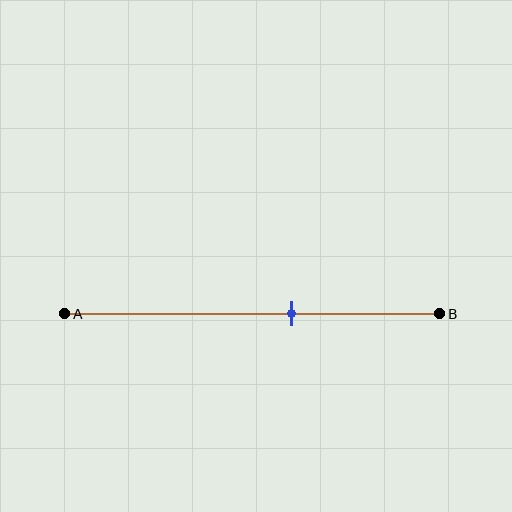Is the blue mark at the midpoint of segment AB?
No, the mark is at about 60% from A, not at the 50% midpoint.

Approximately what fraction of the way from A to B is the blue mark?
The blue mark is approximately 60% of the way from A to B.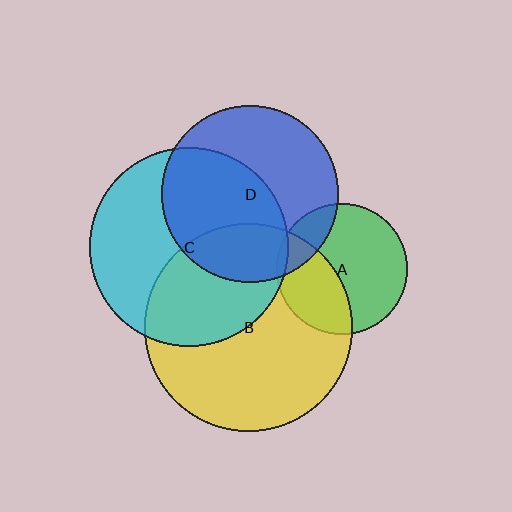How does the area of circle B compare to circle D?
Approximately 1.4 times.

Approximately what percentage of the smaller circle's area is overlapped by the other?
Approximately 40%.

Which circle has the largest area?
Circle B (yellow).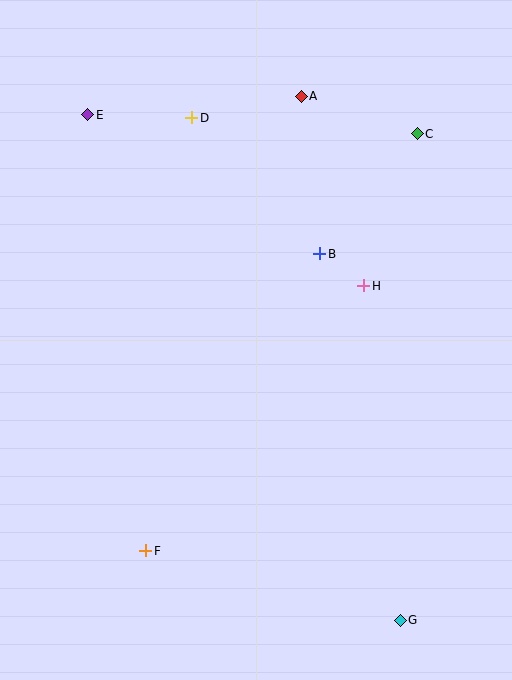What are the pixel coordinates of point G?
Point G is at (400, 620).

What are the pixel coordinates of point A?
Point A is at (301, 96).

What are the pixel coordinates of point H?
Point H is at (363, 286).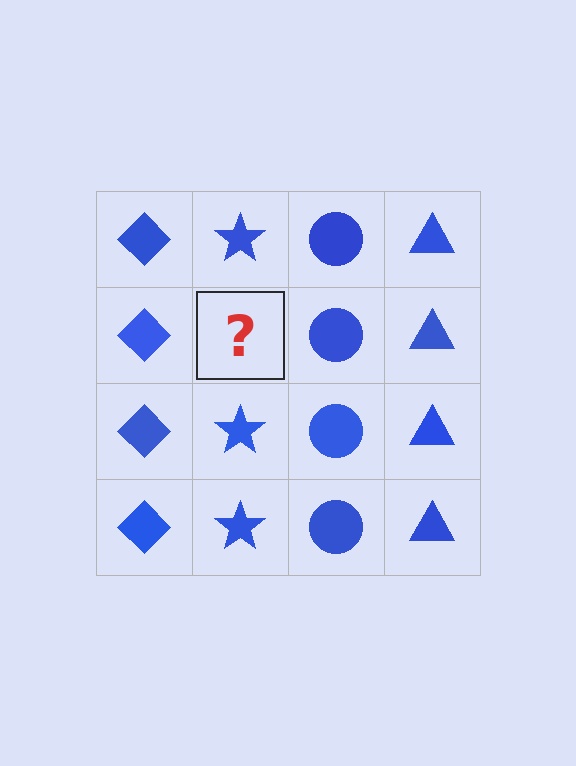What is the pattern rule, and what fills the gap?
The rule is that each column has a consistent shape. The gap should be filled with a blue star.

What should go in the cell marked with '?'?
The missing cell should contain a blue star.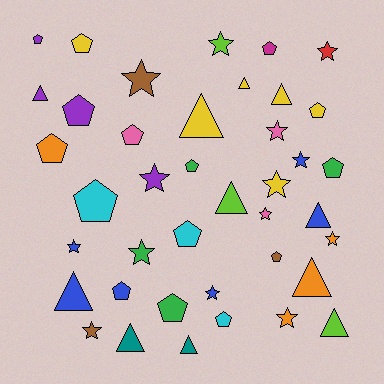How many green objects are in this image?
There are 4 green objects.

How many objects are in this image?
There are 40 objects.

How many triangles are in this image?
There are 11 triangles.